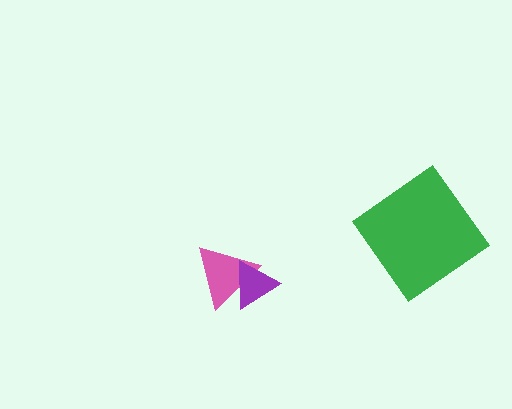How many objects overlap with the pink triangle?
1 object overlaps with the pink triangle.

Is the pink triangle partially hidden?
Yes, it is partially covered by another shape.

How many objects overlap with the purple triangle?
1 object overlaps with the purple triangle.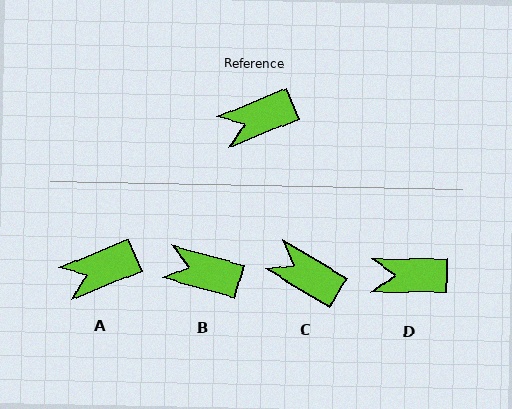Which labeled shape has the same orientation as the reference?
A.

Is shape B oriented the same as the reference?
No, it is off by about 38 degrees.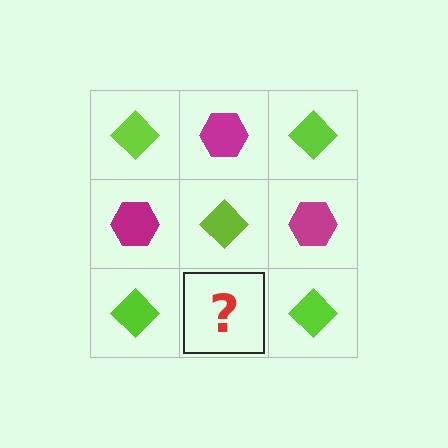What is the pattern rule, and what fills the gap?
The rule is that it alternates lime diamond and magenta hexagon in a checkerboard pattern. The gap should be filled with a magenta hexagon.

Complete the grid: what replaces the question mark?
The question mark should be replaced with a magenta hexagon.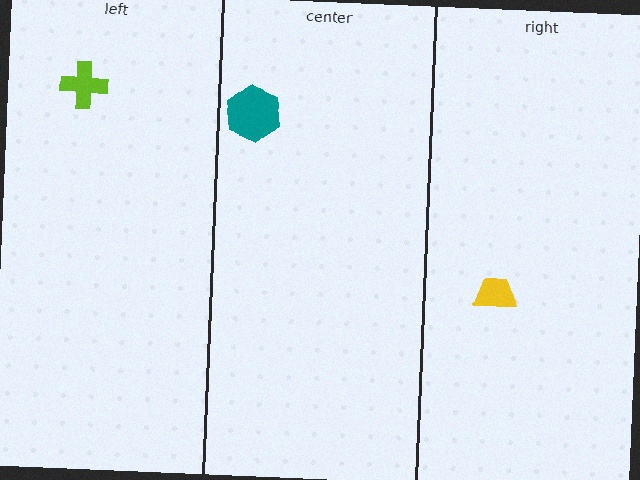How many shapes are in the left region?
1.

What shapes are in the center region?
The teal hexagon.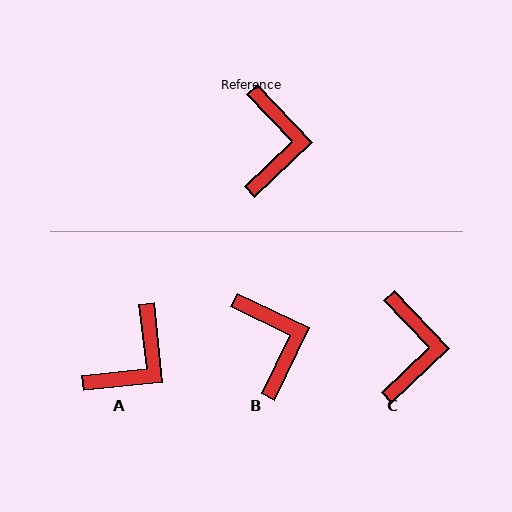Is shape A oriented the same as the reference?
No, it is off by about 37 degrees.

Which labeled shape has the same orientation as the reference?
C.